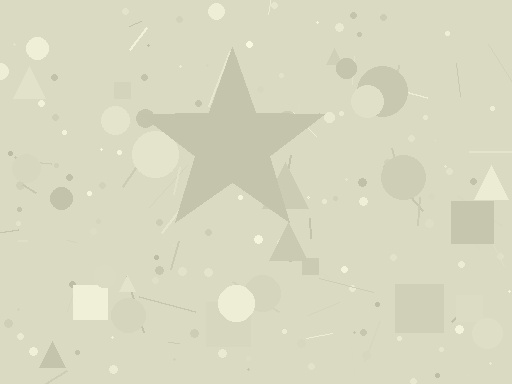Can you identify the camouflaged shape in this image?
The camouflaged shape is a star.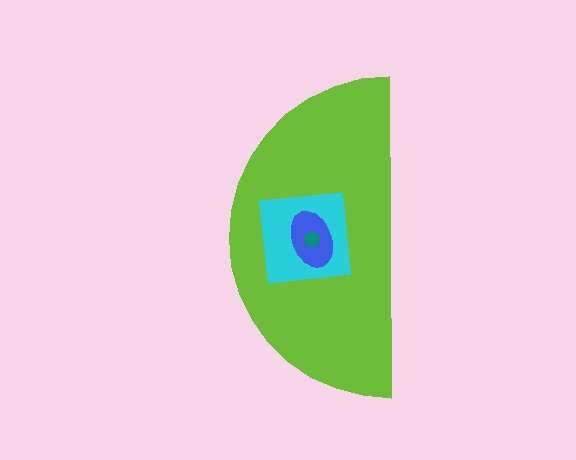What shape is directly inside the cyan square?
The blue ellipse.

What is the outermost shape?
The lime semicircle.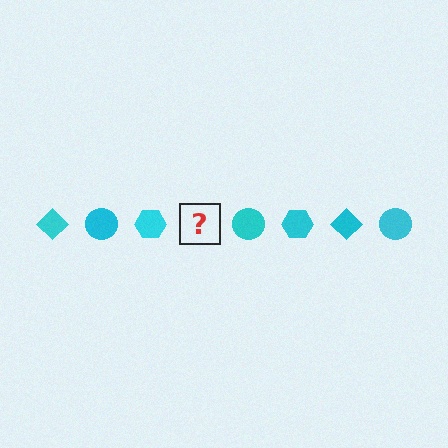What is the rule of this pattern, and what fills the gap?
The rule is that the pattern cycles through diamond, circle, hexagon shapes in cyan. The gap should be filled with a cyan diamond.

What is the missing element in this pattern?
The missing element is a cyan diamond.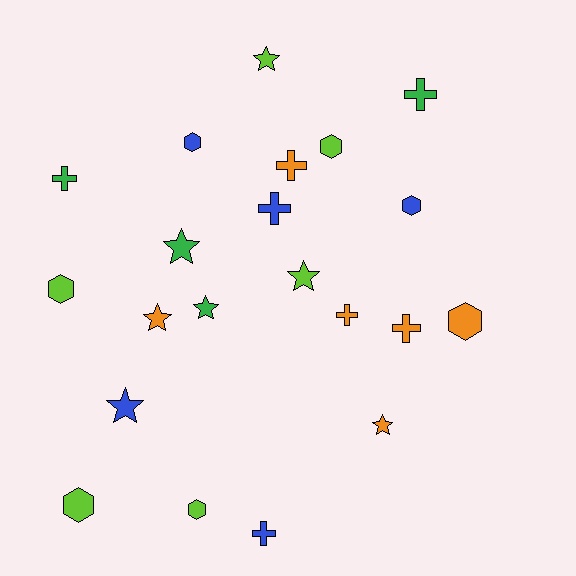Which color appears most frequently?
Lime, with 6 objects.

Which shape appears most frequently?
Star, with 7 objects.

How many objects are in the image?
There are 21 objects.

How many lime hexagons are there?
There are 4 lime hexagons.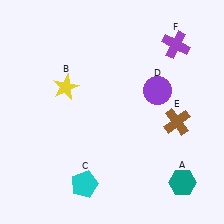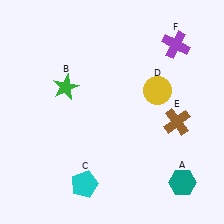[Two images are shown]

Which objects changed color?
B changed from yellow to green. D changed from purple to yellow.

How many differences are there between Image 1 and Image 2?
There are 2 differences between the two images.